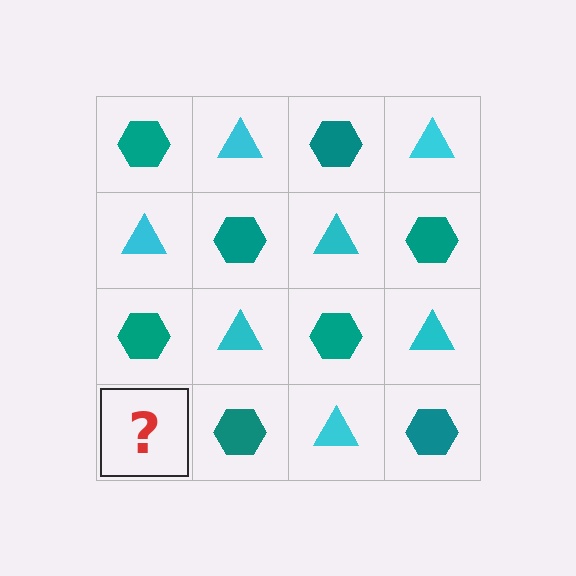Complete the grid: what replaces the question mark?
The question mark should be replaced with a cyan triangle.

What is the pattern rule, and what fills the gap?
The rule is that it alternates teal hexagon and cyan triangle in a checkerboard pattern. The gap should be filled with a cyan triangle.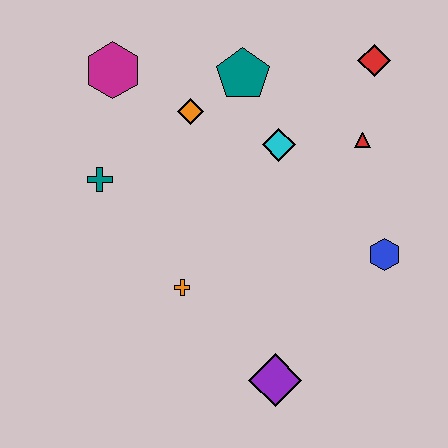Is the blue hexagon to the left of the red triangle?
No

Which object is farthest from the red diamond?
The purple diamond is farthest from the red diamond.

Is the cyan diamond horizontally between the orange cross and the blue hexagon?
Yes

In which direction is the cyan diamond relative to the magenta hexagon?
The cyan diamond is to the right of the magenta hexagon.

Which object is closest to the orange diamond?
The teal pentagon is closest to the orange diamond.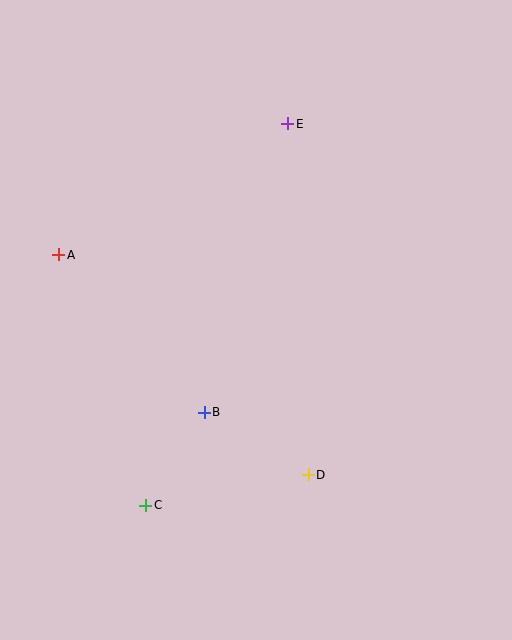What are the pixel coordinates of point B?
Point B is at (204, 412).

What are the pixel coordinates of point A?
Point A is at (59, 255).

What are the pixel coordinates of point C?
Point C is at (146, 505).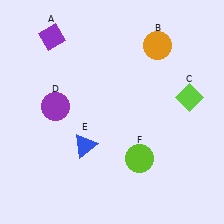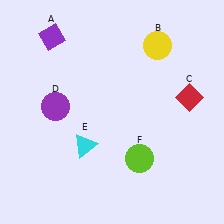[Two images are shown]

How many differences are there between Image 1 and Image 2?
There are 3 differences between the two images.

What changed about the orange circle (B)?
In Image 1, B is orange. In Image 2, it changed to yellow.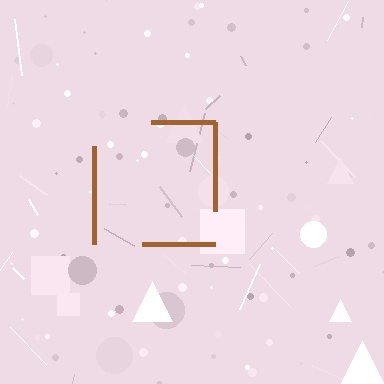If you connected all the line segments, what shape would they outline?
They would outline a square.